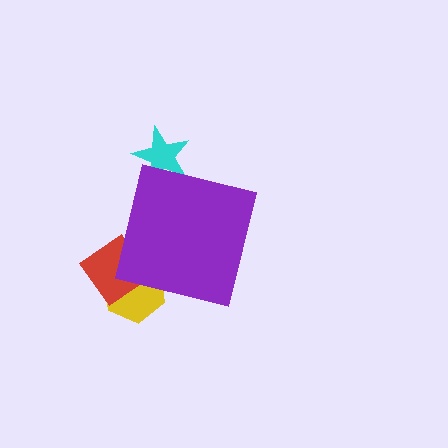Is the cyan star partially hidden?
Yes, the cyan star is partially hidden behind the purple square.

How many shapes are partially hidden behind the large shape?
3 shapes are partially hidden.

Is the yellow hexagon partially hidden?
Yes, the yellow hexagon is partially hidden behind the purple square.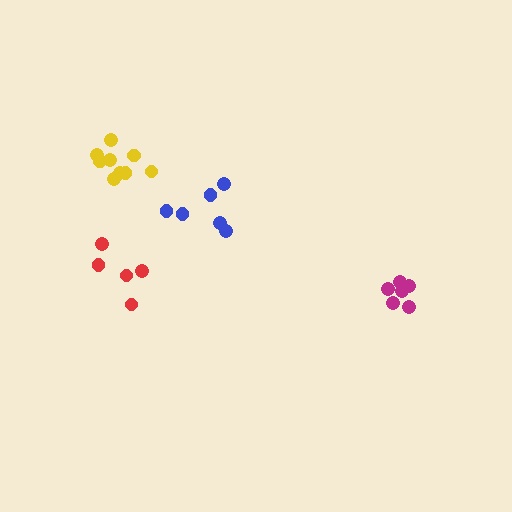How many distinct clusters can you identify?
There are 4 distinct clusters.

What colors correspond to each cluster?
The clusters are colored: red, magenta, yellow, blue.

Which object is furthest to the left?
The yellow cluster is leftmost.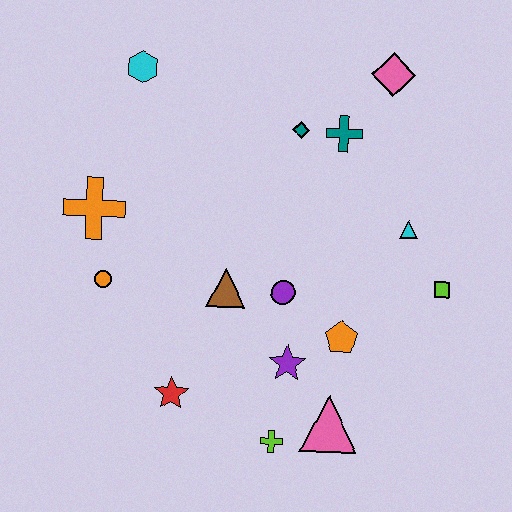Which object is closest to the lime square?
The cyan triangle is closest to the lime square.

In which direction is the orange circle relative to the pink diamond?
The orange circle is to the left of the pink diamond.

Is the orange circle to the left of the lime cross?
Yes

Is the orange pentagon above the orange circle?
No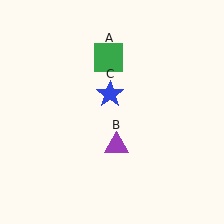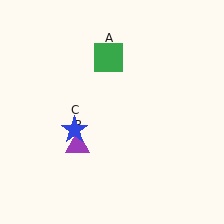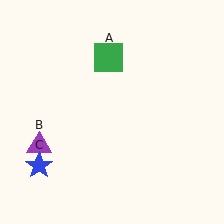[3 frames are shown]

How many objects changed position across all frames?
2 objects changed position: purple triangle (object B), blue star (object C).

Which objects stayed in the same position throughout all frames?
Green square (object A) remained stationary.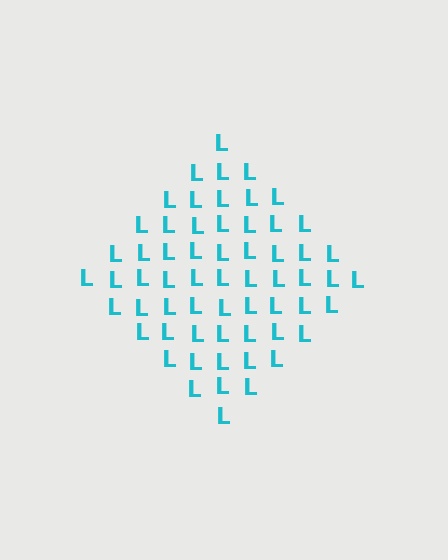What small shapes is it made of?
It is made of small letter L's.